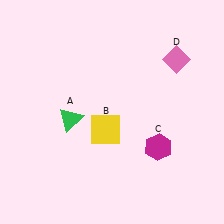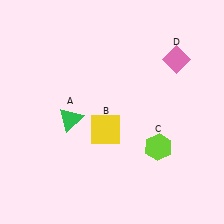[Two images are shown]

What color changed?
The hexagon (C) changed from magenta in Image 1 to lime in Image 2.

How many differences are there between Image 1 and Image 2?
There is 1 difference between the two images.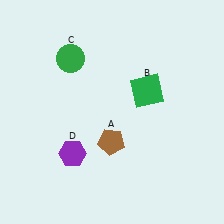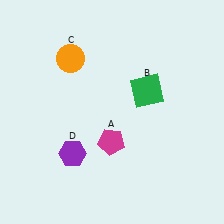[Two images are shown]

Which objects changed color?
A changed from brown to magenta. C changed from green to orange.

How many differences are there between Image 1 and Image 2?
There are 2 differences between the two images.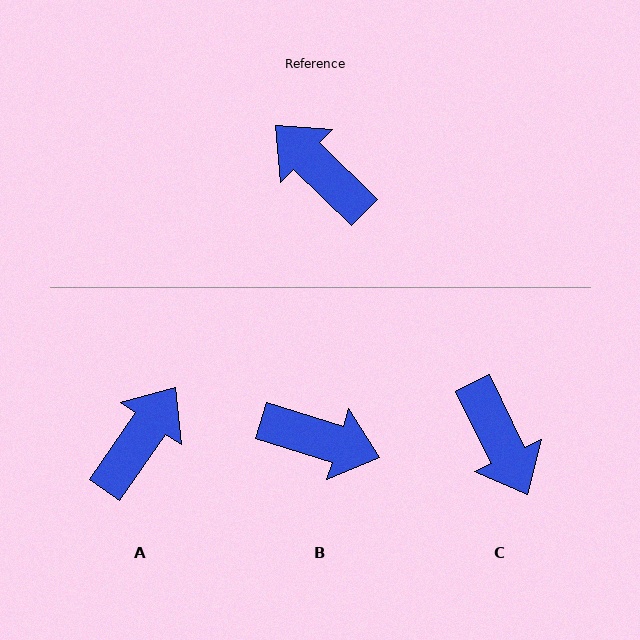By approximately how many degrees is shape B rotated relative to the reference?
Approximately 153 degrees clockwise.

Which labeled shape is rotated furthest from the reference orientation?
C, about 161 degrees away.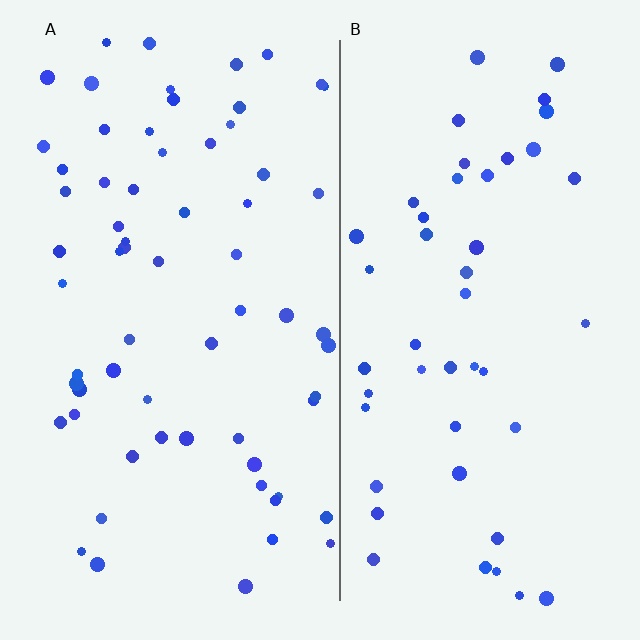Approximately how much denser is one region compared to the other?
Approximately 1.4× — region A over region B.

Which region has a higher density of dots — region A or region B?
A (the left).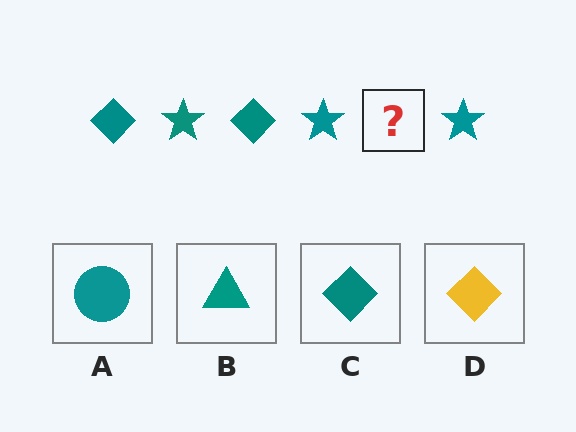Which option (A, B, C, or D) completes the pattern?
C.